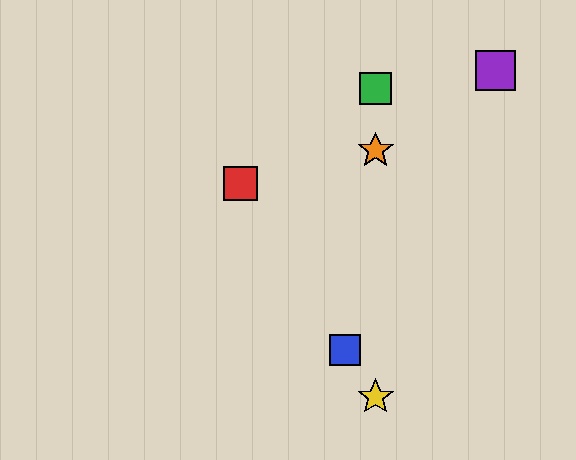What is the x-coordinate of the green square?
The green square is at x≈376.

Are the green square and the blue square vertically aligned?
No, the green square is at x≈376 and the blue square is at x≈345.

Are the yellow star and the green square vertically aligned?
Yes, both are at x≈376.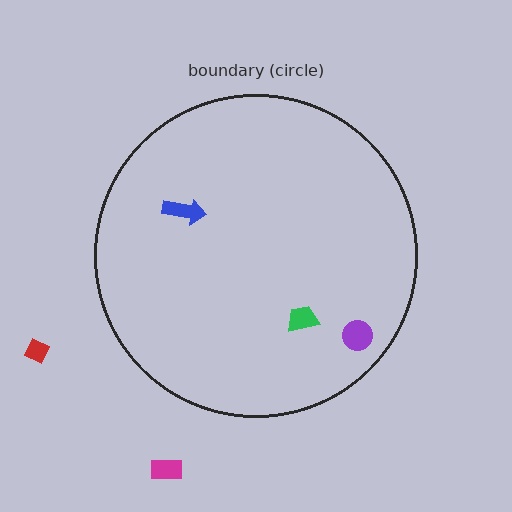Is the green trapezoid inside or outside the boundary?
Inside.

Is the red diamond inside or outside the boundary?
Outside.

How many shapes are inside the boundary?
3 inside, 2 outside.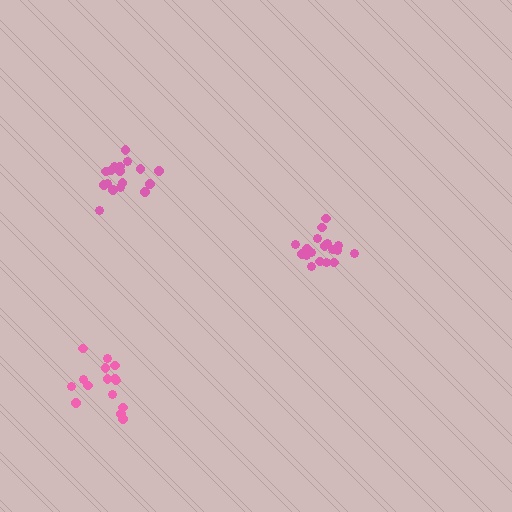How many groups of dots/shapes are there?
There are 3 groups.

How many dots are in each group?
Group 1: 19 dots, Group 2: 19 dots, Group 3: 15 dots (53 total).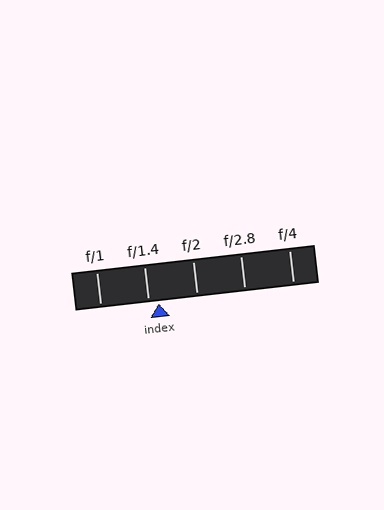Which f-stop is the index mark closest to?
The index mark is closest to f/1.4.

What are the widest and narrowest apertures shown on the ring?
The widest aperture shown is f/1 and the narrowest is f/4.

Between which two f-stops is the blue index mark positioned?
The index mark is between f/1.4 and f/2.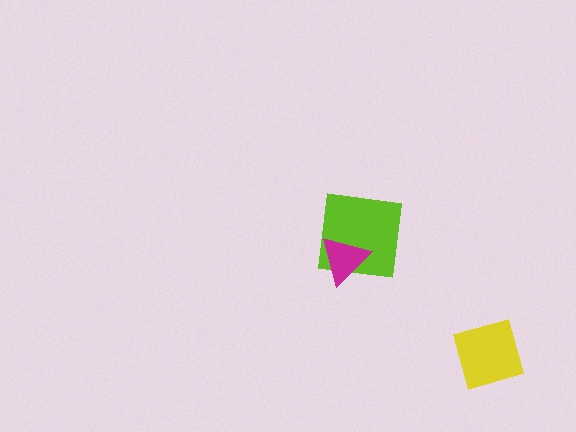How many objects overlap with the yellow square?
0 objects overlap with the yellow square.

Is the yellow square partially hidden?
No, no other shape covers it.